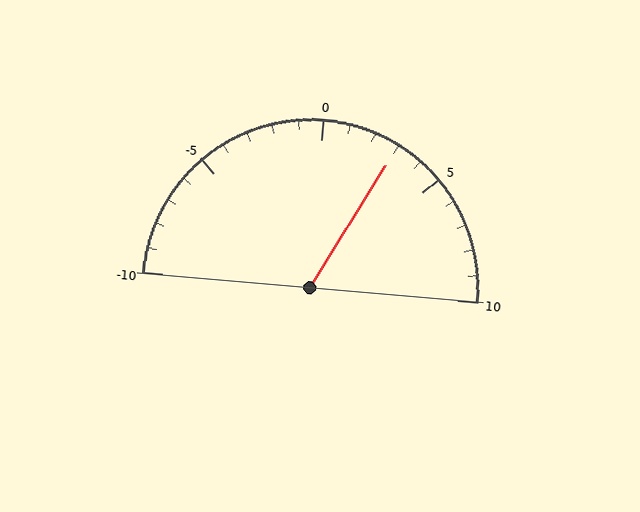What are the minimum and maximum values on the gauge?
The gauge ranges from -10 to 10.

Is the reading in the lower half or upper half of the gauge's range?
The reading is in the upper half of the range (-10 to 10).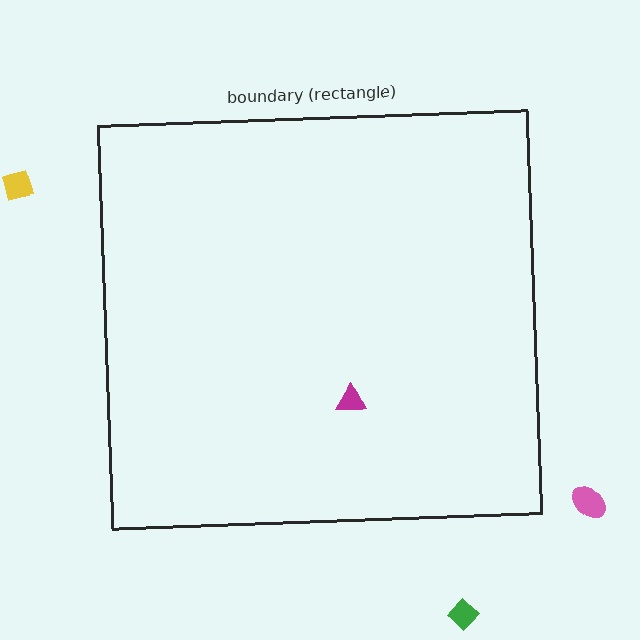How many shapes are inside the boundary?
1 inside, 3 outside.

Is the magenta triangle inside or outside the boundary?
Inside.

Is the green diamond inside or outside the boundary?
Outside.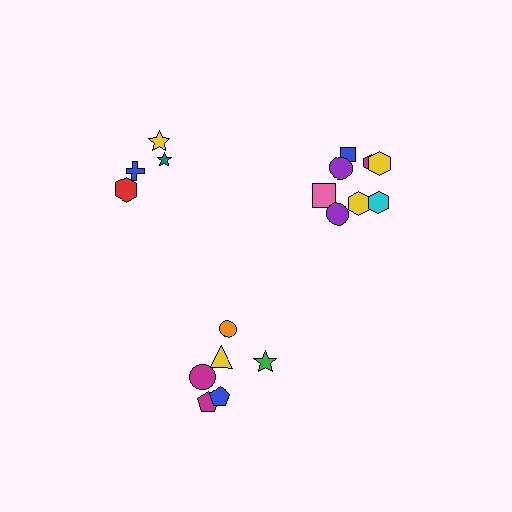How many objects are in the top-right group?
There are 8 objects.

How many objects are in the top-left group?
There are 4 objects.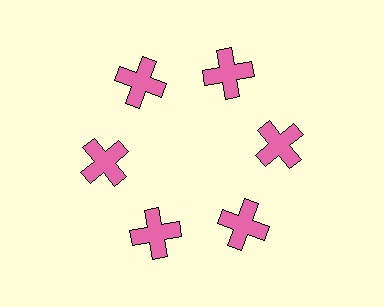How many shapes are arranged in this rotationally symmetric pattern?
There are 6 shapes, arranged in 6 groups of 1.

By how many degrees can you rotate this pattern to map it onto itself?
The pattern maps onto itself every 60 degrees of rotation.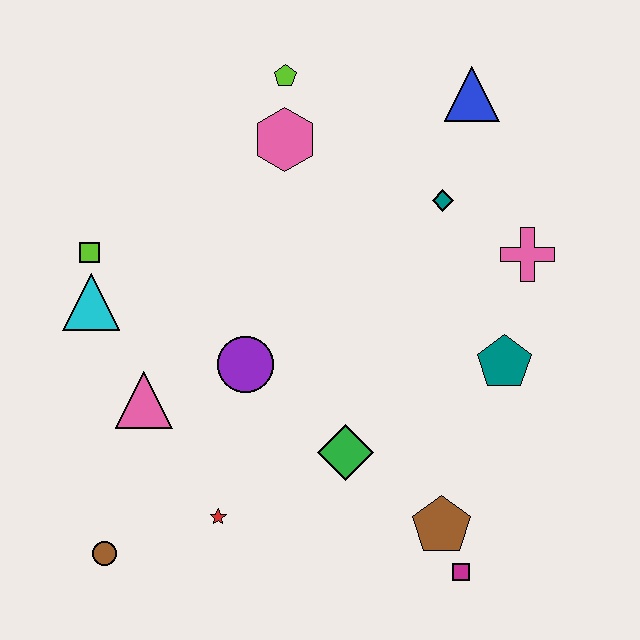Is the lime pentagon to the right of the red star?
Yes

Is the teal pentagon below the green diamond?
No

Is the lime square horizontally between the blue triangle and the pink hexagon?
No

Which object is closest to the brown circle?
The red star is closest to the brown circle.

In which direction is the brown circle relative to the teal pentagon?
The brown circle is to the left of the teal pentagon.